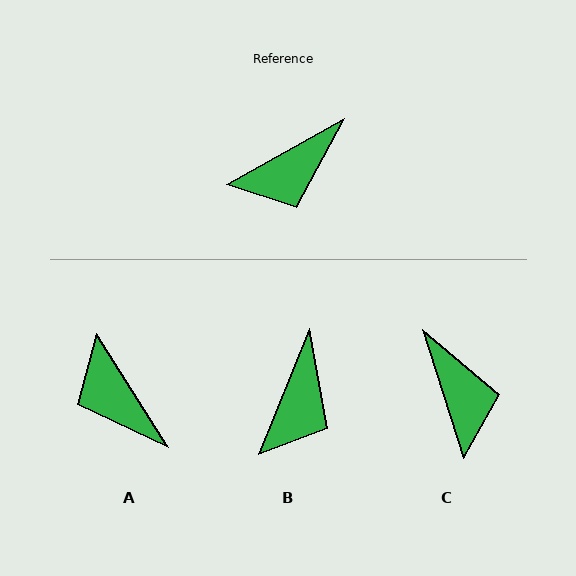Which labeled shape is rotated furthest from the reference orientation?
A, about 87 degrees away.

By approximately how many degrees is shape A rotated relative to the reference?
Approximately 87 degrees clockwise.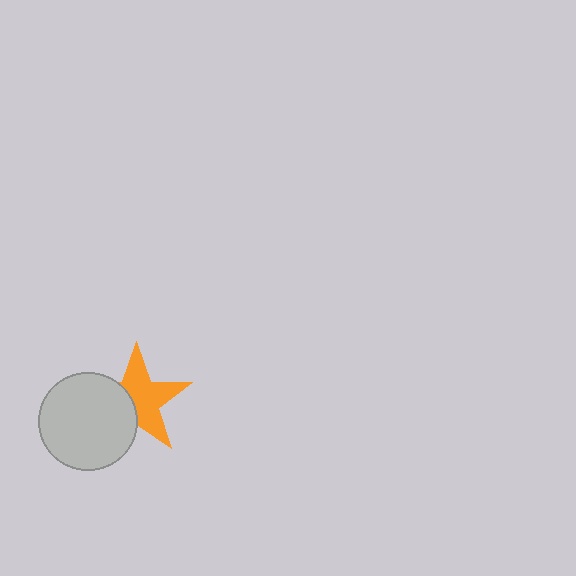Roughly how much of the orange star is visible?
About half of it is visible (roughly 61%).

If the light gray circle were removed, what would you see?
You would see the complete orange star.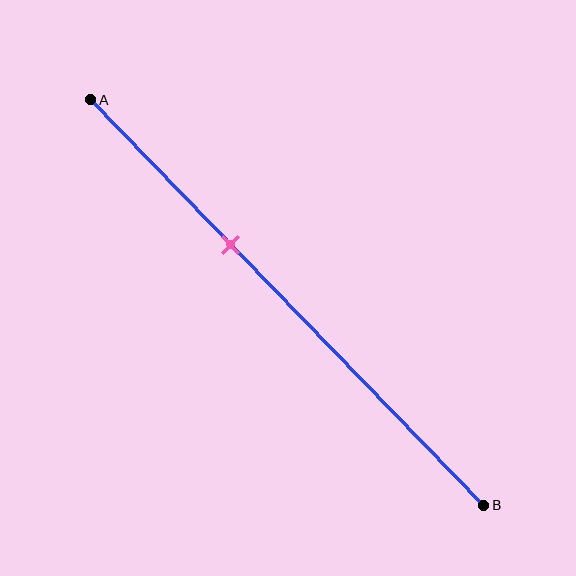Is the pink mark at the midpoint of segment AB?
No, the mark is at about 35% from A, not at the 50% midpoint.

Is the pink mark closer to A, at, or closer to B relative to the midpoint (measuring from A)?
The pink mark is closer to point A than the midpoint of segment AB.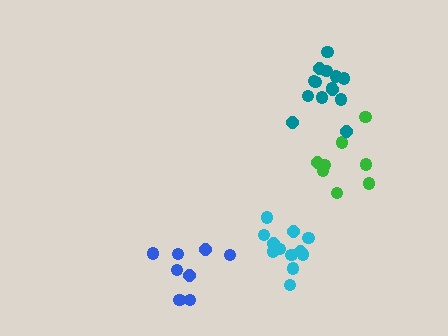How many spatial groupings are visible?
There are 4 spatial groupings.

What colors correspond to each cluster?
The clusters are colored: blue, green, teal, cyan.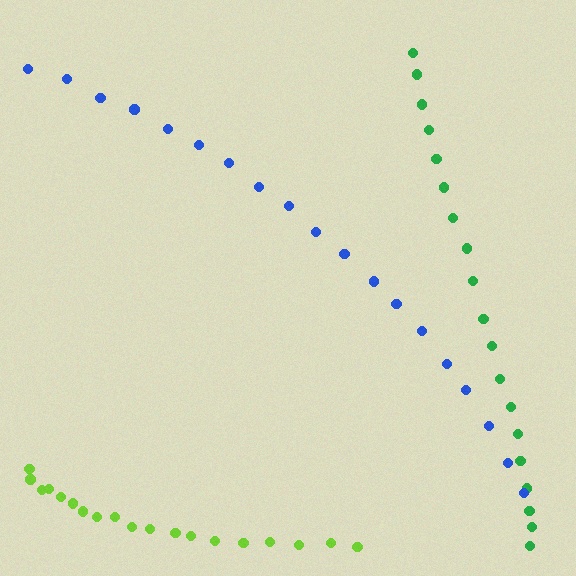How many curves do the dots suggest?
There are 3 distinct paths.